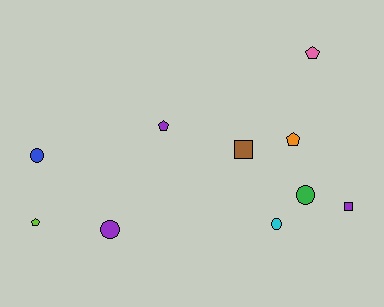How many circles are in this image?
There are 4 circles.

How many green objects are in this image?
There is 1 green object.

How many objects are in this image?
There are 10 objects.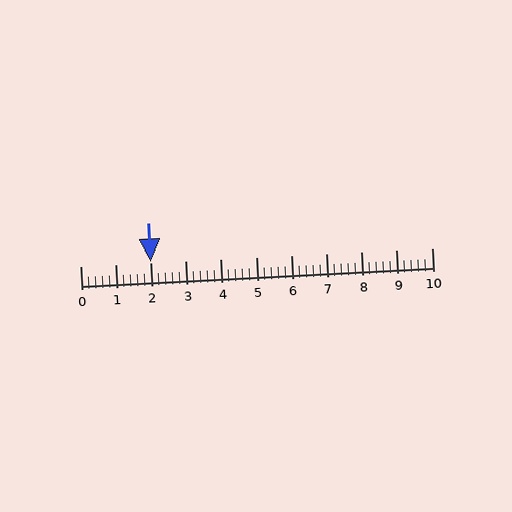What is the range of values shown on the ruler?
The ruler shows values from 0 to 10.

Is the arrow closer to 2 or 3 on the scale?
The arrow is closer to 2.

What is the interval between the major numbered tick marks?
The major tick marks are spaced 1 units apart.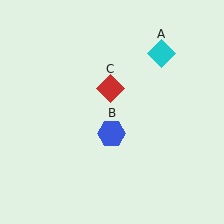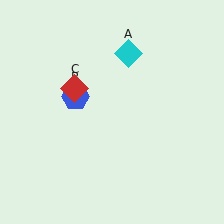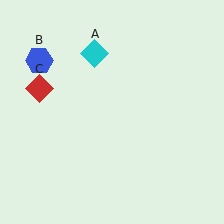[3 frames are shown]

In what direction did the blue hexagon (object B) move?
The blue hexagon (object B) moved up and to the left.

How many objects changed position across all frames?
3 objects changed position: cyan diamond (object A), blue hexagon (object B), red diamond (object C).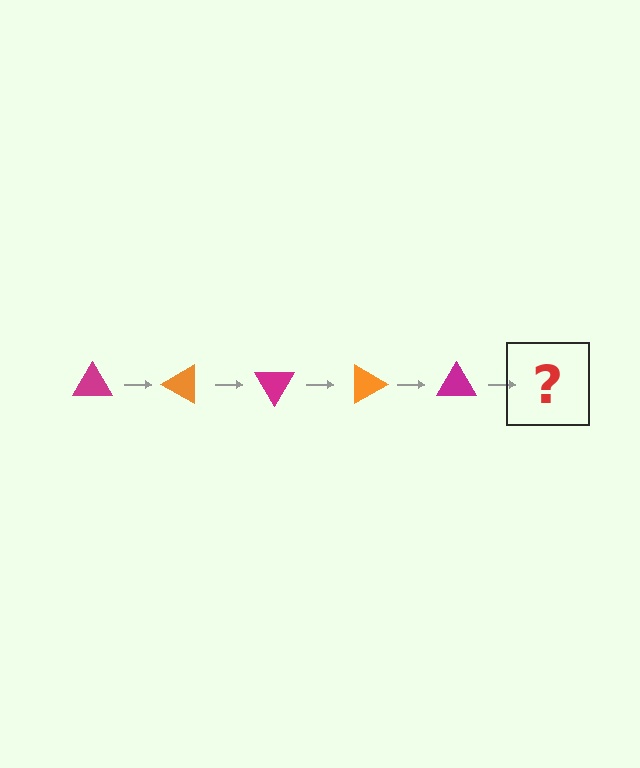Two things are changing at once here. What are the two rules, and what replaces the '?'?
The two rules are that it rotates 30 degrees each step and the color cycles through magenta and orange. The '?' should be an orange triangle, rotated 150 degrees from the start.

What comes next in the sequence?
The next element should be an orange triangle, rotated 150 degrees from the start.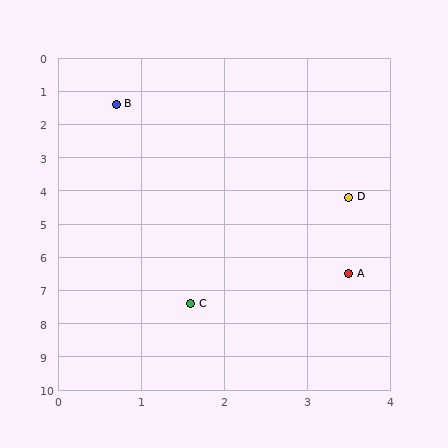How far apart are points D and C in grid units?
Points D and C are about 3.7 grid units apart.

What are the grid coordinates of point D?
Point D is at approximately (3.5, 4.2).